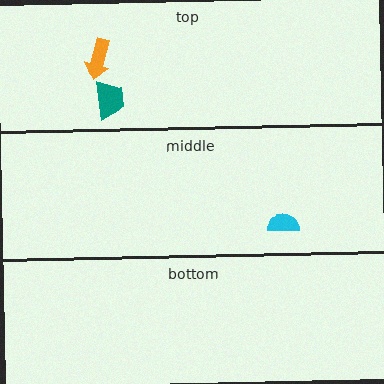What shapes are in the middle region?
The cyan semicircle.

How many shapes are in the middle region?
1.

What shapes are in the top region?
The orange arrow, the teal trapezoid.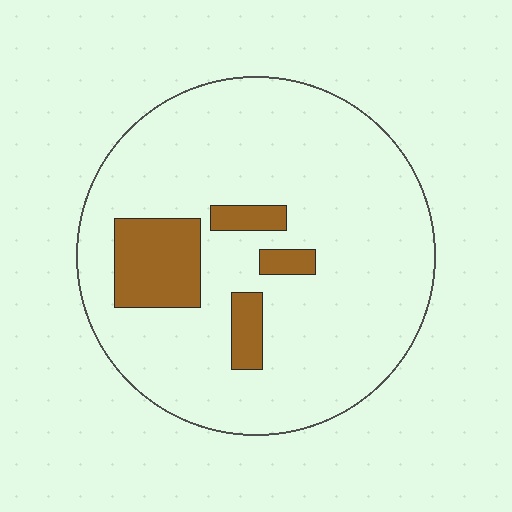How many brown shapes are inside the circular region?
4.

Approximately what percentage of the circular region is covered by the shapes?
Approximately 15%.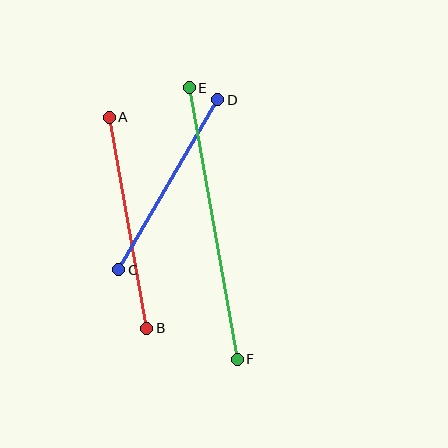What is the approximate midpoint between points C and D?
The midpoint is at approximately (168, 185) pixels.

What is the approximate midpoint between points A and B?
The midpoint is at approximately (128, 223) pixels.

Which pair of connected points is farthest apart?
Points E and F are farthest apart.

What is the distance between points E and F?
The distance is approximately 276 pixels.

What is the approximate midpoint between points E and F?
The midpoint is at approximately (213, 224) pixels.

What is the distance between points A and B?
The distance is approximately 214 pixels.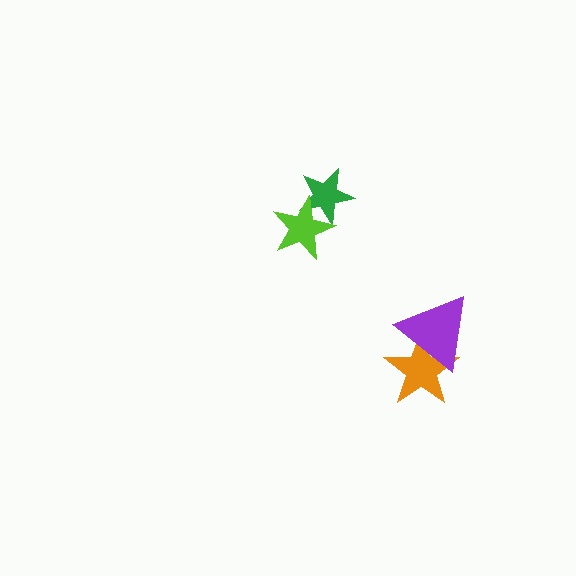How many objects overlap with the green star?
1 object overlaps with the green star.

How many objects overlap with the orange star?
1 object overlaps with the orange star.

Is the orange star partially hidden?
Yes, it is partially covered by another shape.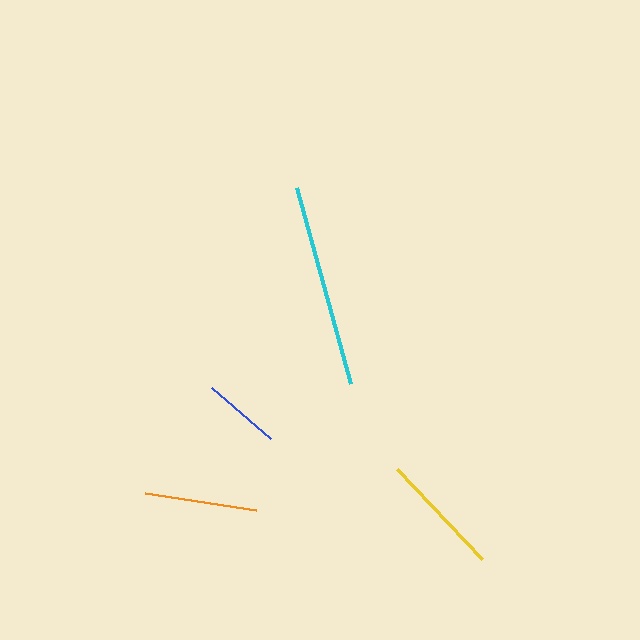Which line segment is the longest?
The cyan line is the longest at approximately 203 pixels.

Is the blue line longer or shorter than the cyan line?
The cyan line is longer than the blue line.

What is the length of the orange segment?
The orange segment is approximately 112 pixels long.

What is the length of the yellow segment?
The yellow segment is approximately 125 pixels long.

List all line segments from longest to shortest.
From longest to shortest: cyan, yellow, orange, blue.